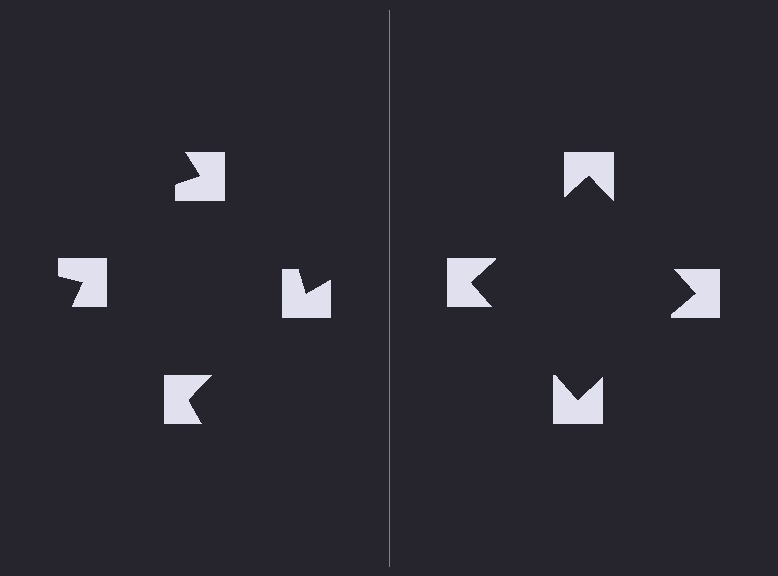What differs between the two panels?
The notched squares are positioned identically on both sides; only the wedge orientations differ. On the right they align to a square; on the left they are misaligned.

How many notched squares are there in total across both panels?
8 — 4 on each side.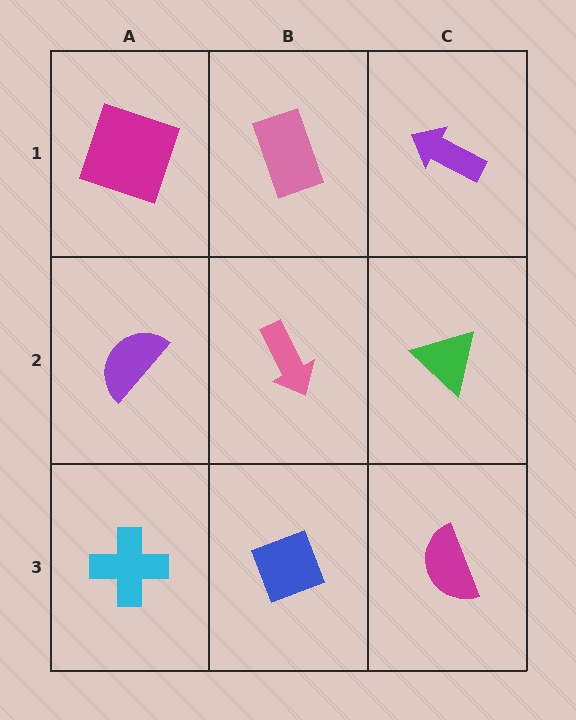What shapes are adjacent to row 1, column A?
A purple semicircle (row 2, column A), a pink rectangle (row 1, column B).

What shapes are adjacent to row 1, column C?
A green triangle (row 2, column C), a pink rectangle (row 1, column B).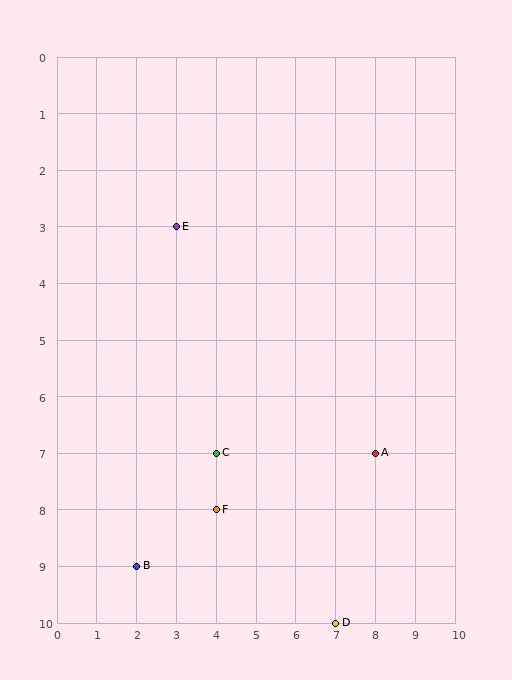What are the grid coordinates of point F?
Point F is at grid coordinates (4, 8).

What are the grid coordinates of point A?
Point A is at grid coordinates (8, 7).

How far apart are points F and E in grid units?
Points F and E are 1 column and 5 rows apart (about 5.1 grid units diagonally).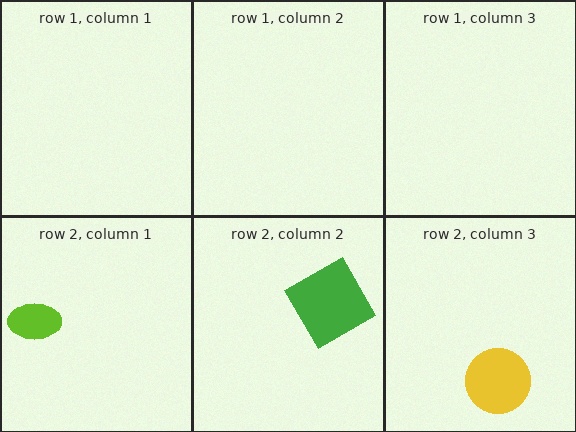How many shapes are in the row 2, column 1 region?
1.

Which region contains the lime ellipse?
The row 2, column 1 region.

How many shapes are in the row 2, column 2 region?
1.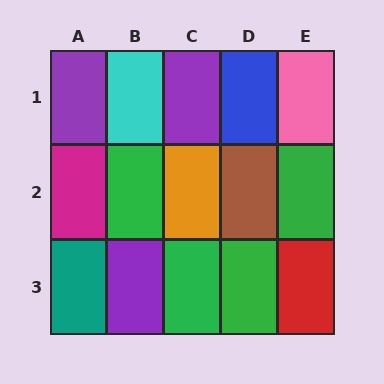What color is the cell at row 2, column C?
Orange.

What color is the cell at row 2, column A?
Magenta.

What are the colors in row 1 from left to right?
Purple, cyan, purple, blue, pink.